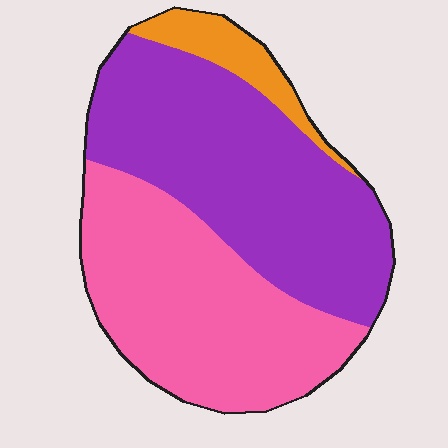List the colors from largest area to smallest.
From largest to smallest: purple, pink, orange.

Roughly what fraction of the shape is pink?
Pink takes up about two fifths (2/5) of the shape.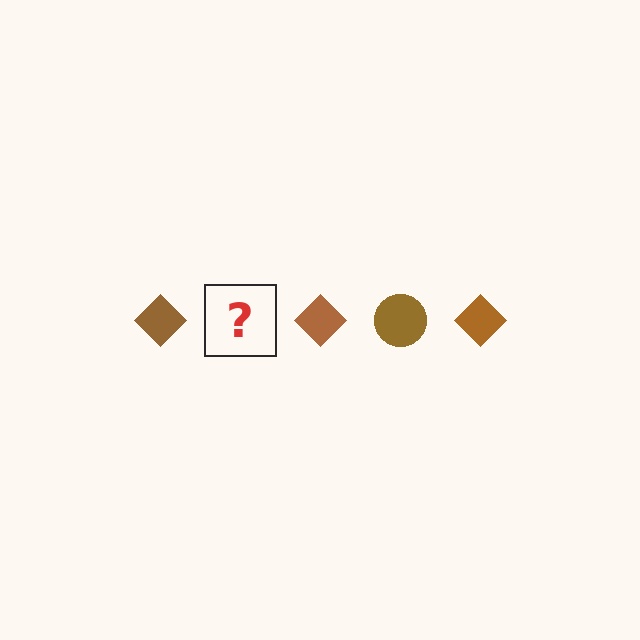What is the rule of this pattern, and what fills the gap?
The rule is that the pattern cycles through diamond, circle shapes in brown. The gap should be filled with a brown circle.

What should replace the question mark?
The question mark should be replaced with a brown circle.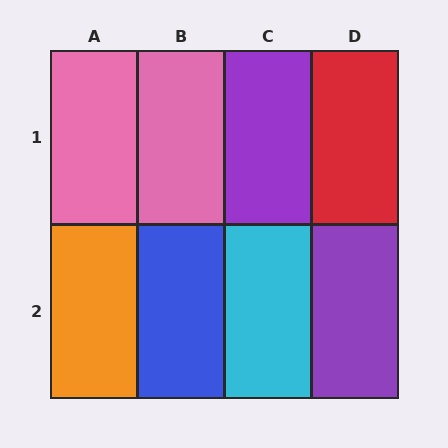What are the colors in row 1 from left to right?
Pink, pink, purple, red.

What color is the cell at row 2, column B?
Blue.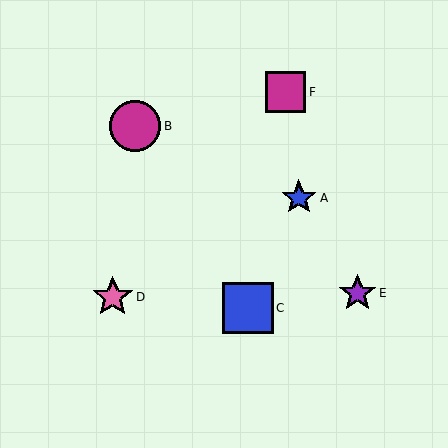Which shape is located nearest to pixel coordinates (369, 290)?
The purple star (labeled E) at (357, 293) is nearest to that location.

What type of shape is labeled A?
Shape A is a blue star.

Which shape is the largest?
The magenta circle (labeled B) is the largest.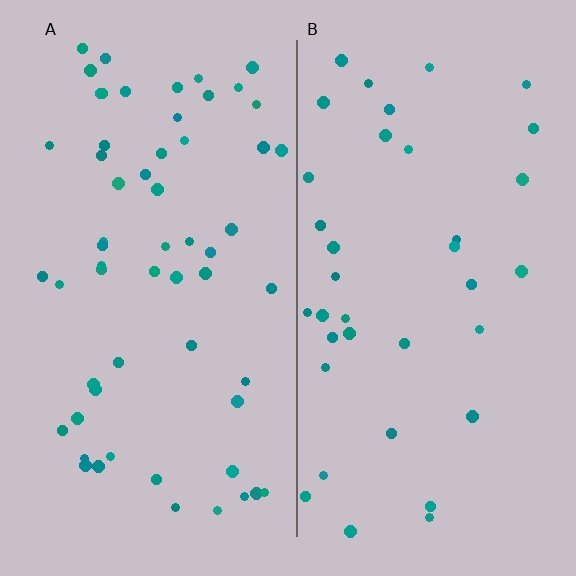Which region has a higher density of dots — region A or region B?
A (the left).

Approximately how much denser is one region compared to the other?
Approximately 1.6× — region A over region B.